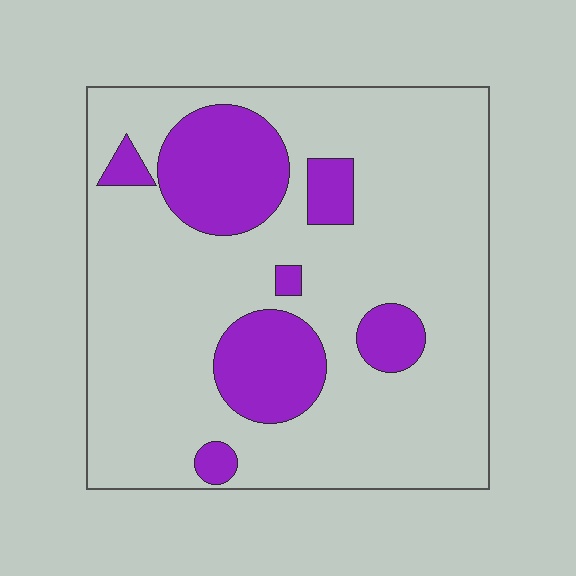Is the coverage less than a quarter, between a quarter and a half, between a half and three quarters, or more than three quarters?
Less than a quarter.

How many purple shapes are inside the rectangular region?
7.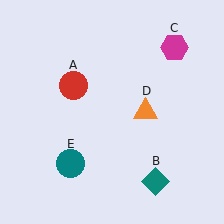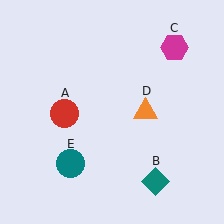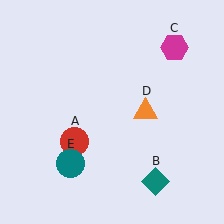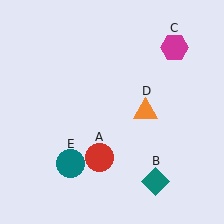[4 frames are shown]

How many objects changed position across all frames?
1 object changed position: red circle (object A).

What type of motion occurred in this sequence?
The red circle (object A) rotated counterclockwise around the center of the scene.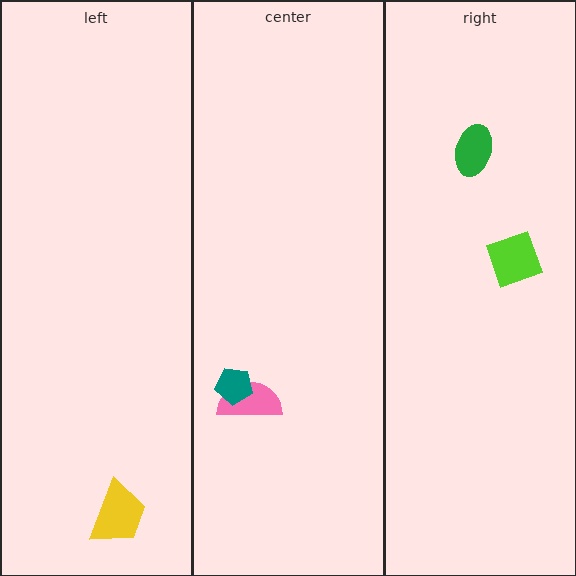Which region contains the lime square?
The right region.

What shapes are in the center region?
The pink semicircle, the teal pentagon.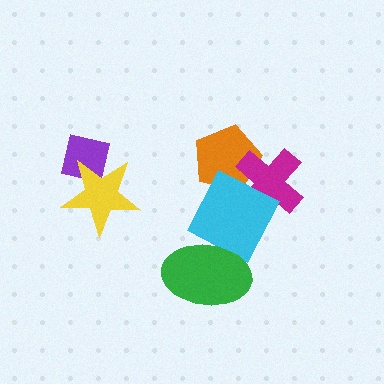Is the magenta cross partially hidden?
Yes, it is partially covered by another shape.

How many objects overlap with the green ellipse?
1 object overlaps with the green ellipse.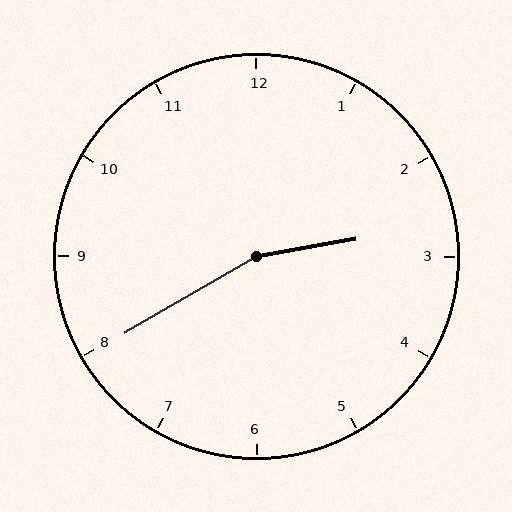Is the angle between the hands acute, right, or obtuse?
It is obtuse.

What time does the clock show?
2:40.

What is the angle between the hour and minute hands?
Approximately 160 degrees.